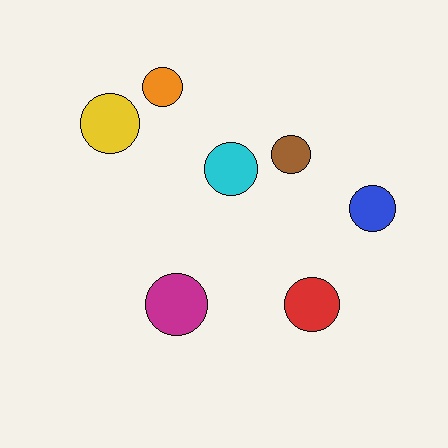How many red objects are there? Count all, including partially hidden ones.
There is 1 red object.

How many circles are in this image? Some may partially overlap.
There are 7 circles.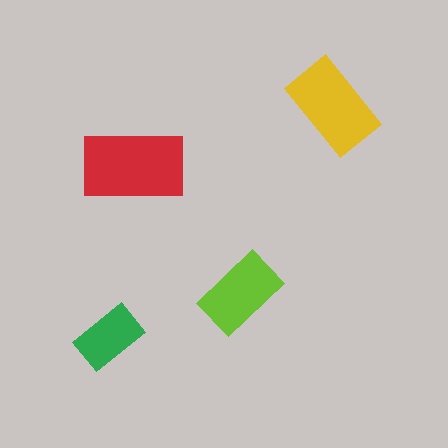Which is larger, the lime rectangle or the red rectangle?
The red one.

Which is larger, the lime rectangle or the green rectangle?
The lime one.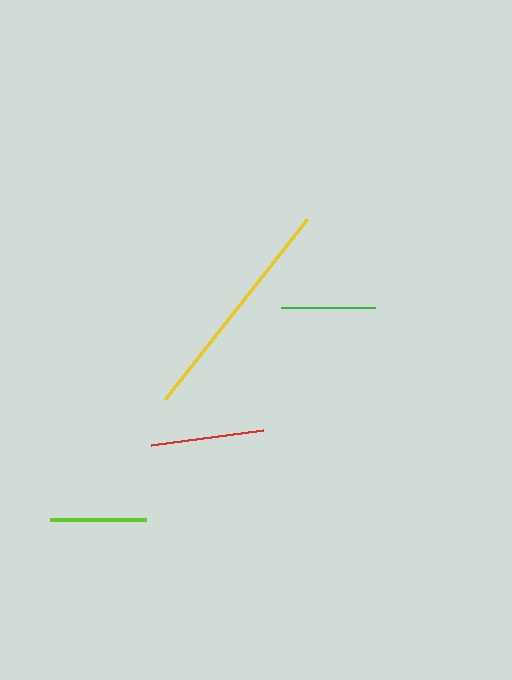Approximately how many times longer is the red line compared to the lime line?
The red line is approximately 1.2 times the length of the lime line.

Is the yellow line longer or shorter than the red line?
The yellow line is longer than the red line.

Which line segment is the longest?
The yellow line is the longest at approximately 229 pixels.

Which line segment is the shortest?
The green line is the shortest at approximately 94 pixels.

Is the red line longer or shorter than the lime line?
The red line is longer than the lime line.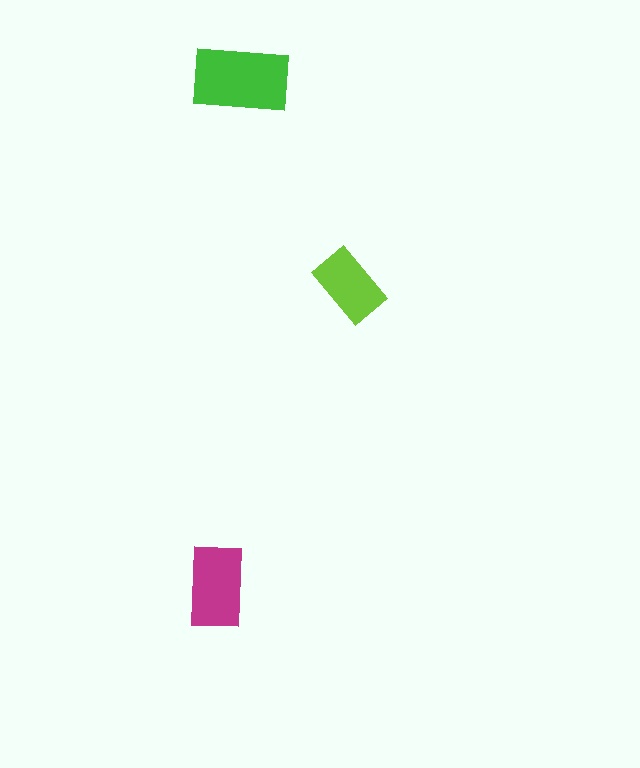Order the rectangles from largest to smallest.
the green one, the magenta one, the lime one.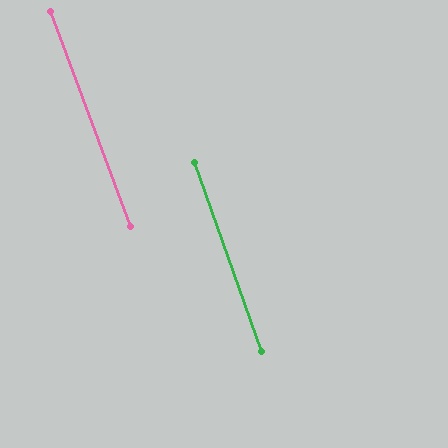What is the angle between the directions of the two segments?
Approximately 1 degree.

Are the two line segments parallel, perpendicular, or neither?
Parallel — their directions differ by only 0.9°.